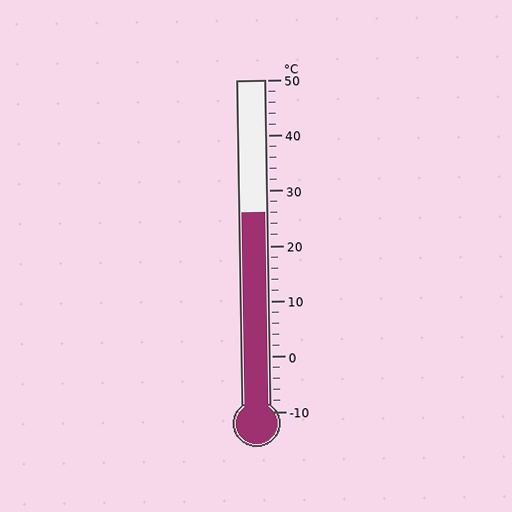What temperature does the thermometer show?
The thermometer shows approximately 26°C.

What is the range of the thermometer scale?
The thermometer scale ranges from -10°C to 50°C.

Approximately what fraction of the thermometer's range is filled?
The thermometer is filled to approximately 60% of its range.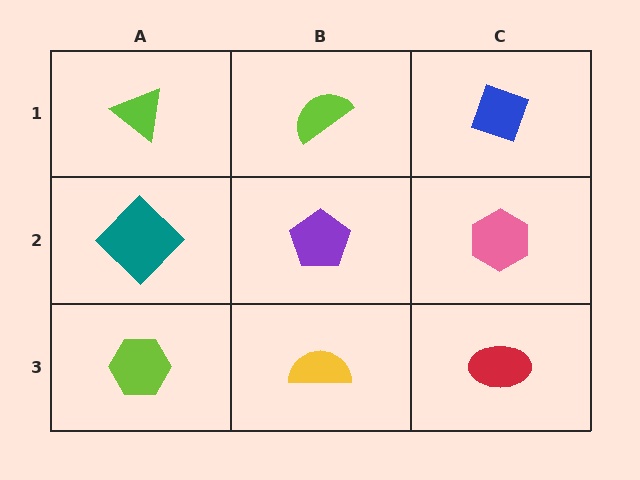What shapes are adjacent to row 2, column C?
A blue diamond (row 1, column C), a red ellipse (row 3, column C), a purple pentagon (row 2, column B).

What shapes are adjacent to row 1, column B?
A purple pentagon (row 2, column B), a lime triangle (row 1, column A), a blue diamond (row 1, column C).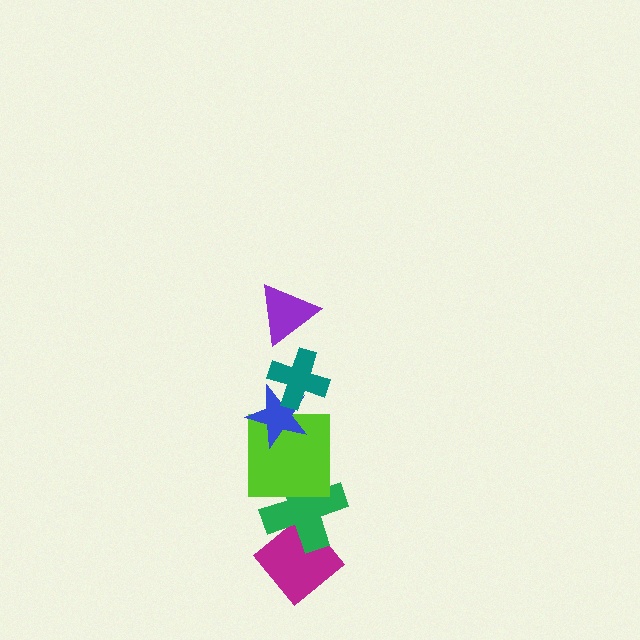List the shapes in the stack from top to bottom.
From top to bottom: the purple triangle, the teal cross, the blue star, the lime square, the green cross, the magenta diamond.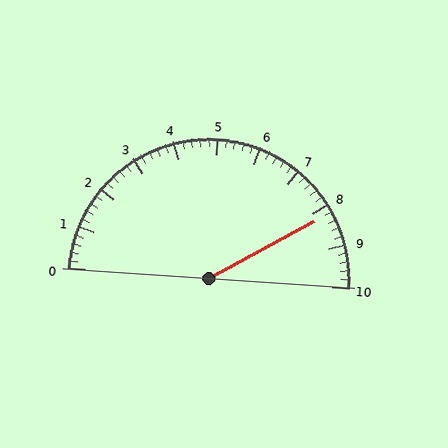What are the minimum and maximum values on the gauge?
The gauge ranges from 0 to 10.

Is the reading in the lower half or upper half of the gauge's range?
The reading is in the upper half of the range (0 to 10).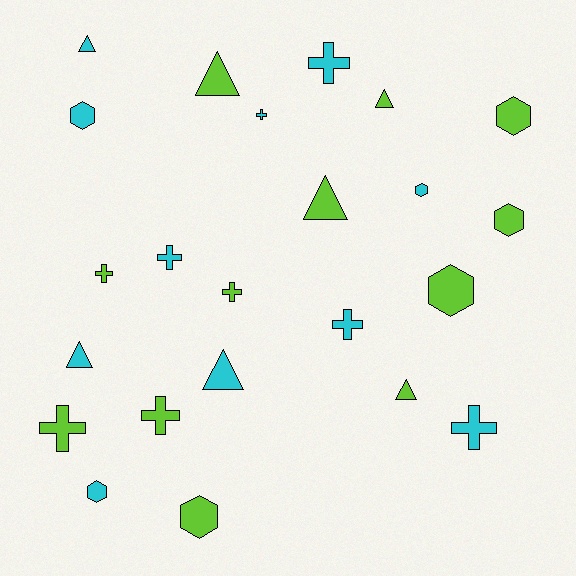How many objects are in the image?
There are 23 objects.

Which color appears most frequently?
Lime, with 12 objects.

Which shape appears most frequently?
Cross, with 9 objects.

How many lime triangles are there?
There are 4 lime triangles.